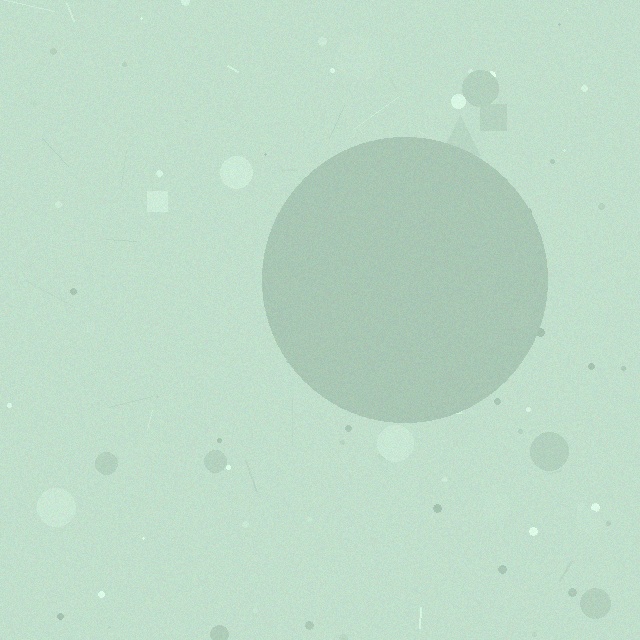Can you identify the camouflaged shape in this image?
The camouflaged shape is a circle.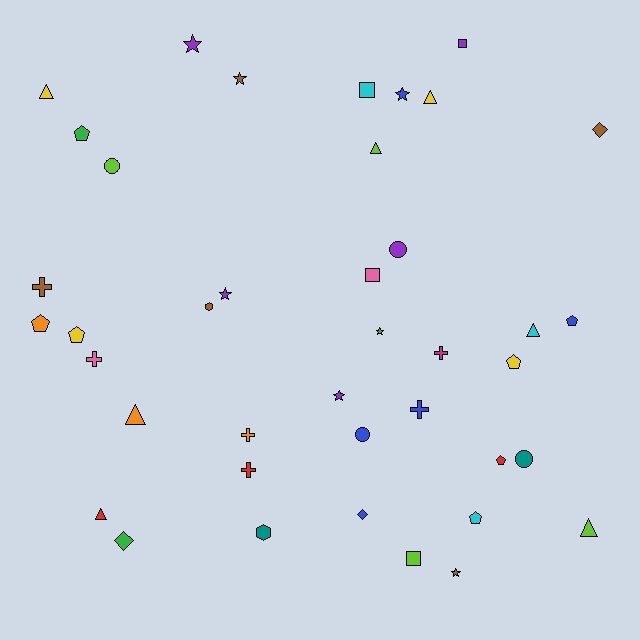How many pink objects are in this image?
There are 2 pink objects.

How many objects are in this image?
There are 40 objects.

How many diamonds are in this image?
There are 3 diamonds.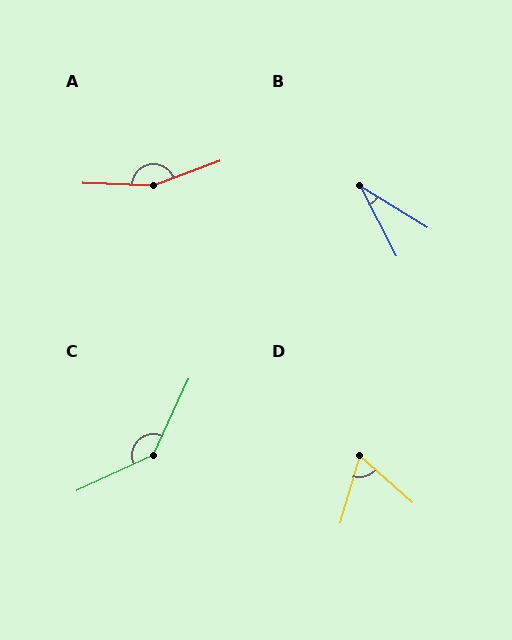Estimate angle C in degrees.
Approximately 140 degrees.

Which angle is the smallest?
B, at approximately 32 degrees.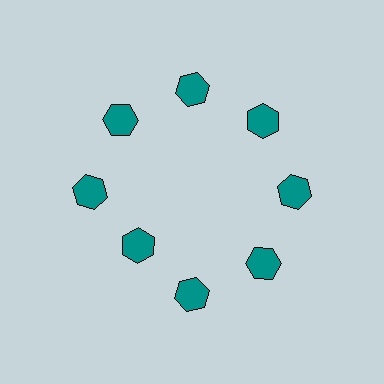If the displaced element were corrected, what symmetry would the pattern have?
It would have 8-fold rotational symmetry — the pattern would map onto itself every 45 degrees.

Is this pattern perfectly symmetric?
No. The 8 teal hexagons are arranged in a ring, but one element near the 8 o'clock position is pulled inward toward the center, breaking the 8-fold rotational symmetry.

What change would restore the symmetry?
The symmetry would be restored by moving it outward, back onto the ring so that all 8 hexagons sit at equal angles and equal distance from the center.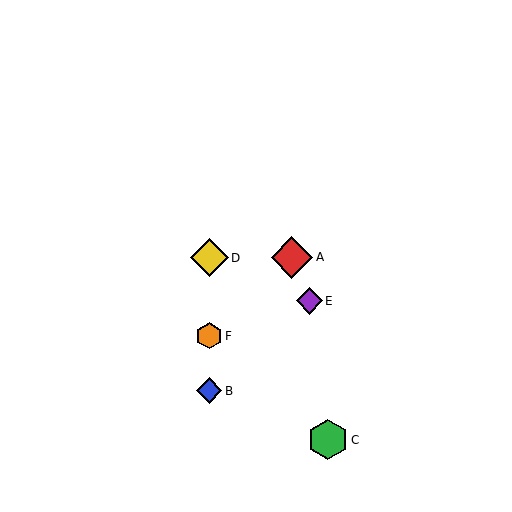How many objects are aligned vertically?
3 objects (B, D, F) are aligned vertically.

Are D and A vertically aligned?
No, D is at x≈209 and A is at x≈292.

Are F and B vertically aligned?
Yes, both are at x≈209.